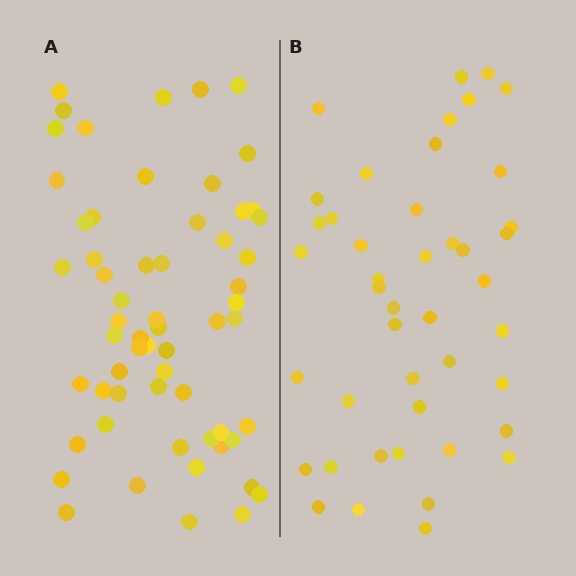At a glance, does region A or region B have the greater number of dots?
Region A (the left region) has more dots.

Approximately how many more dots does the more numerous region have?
Region A has approximately 15 more dots than region B.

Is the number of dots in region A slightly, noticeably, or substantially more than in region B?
Region A has noticeably more, but not dramatically so. The ratio is roughly 1.4 to 1.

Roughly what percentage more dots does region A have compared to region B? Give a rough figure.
About 35% more.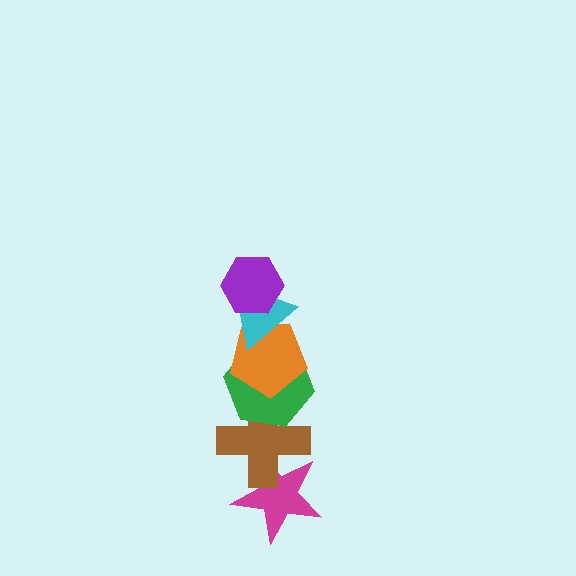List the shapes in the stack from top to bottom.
From top to bottom: the purple hexagon, the cyan triangle, the orange pentagon, the green hexagon, the brown cross, the magenta star.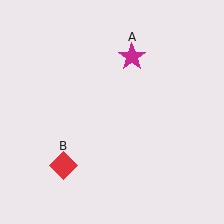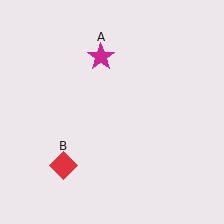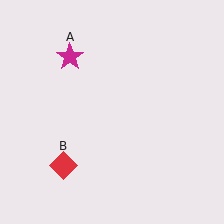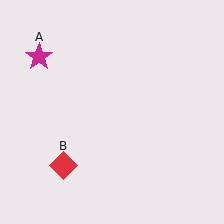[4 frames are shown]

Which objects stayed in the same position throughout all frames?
Red diamond (object B) remained stationary.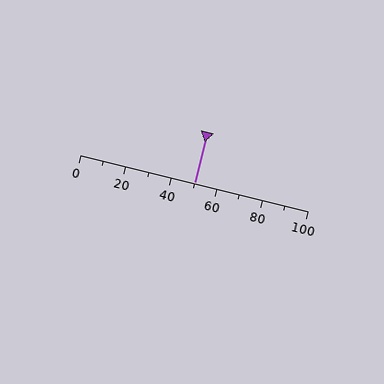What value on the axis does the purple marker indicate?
The marker indicates approximately 50.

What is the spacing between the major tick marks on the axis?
The major ticks are spaced 20 apart.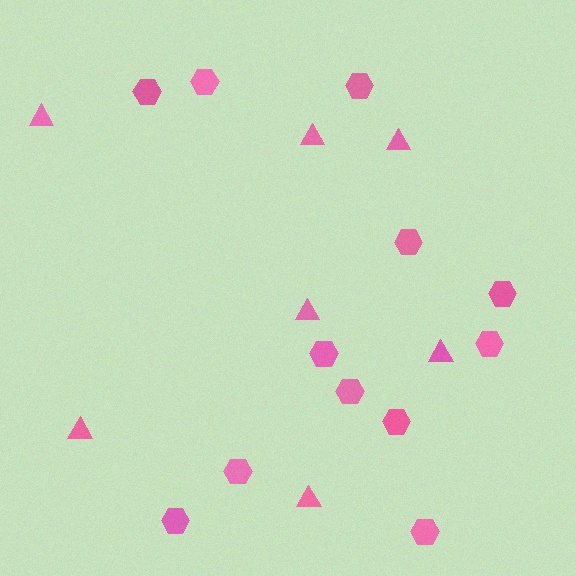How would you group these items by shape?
There are 2 groups: one group of triangles (7) and one group of hexagons (12).